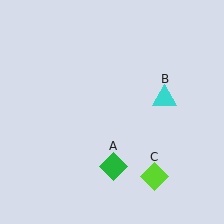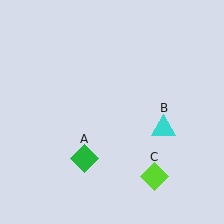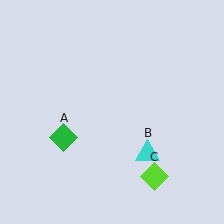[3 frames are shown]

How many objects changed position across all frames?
2 objects changed position: green diamond (object A), cyan triangle (object B).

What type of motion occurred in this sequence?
The green diamond (object A), cyan triangle (object B) rotated clockwise around the center of the scene.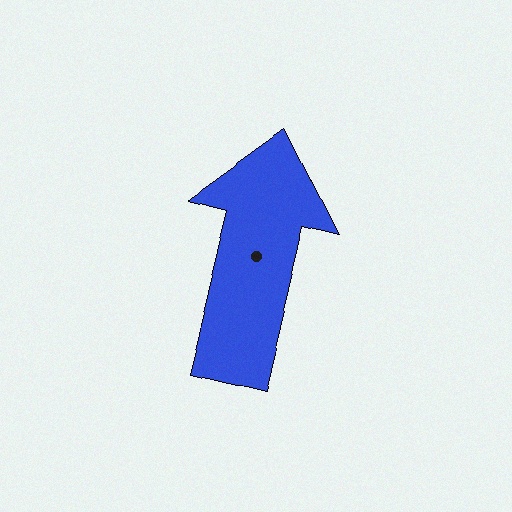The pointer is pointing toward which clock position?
Roughly 12 o'clock.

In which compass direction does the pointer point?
North.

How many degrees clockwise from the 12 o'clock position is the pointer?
Approximately 13 degrees.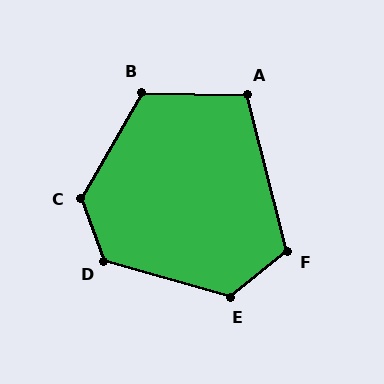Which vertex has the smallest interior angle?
A, at approximately 106 degrees.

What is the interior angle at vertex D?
Approximately 127 degrees (obtuse).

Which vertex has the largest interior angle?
C, at approximately 129 degrees.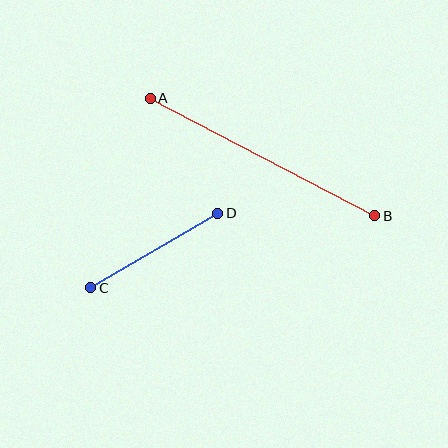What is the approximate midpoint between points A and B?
The midpoint is at approximately (263, 157) pixels.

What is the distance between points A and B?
The distance is approximately 253 pixels.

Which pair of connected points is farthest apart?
Points A and B are farthest apart.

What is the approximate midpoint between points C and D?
The midpoint is at approximately (154, 250) pixels.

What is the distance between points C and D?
The distance is approximately 147 pixels.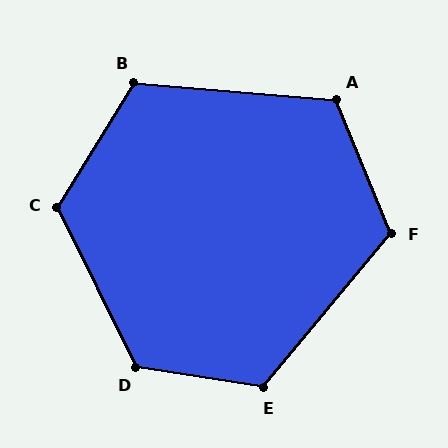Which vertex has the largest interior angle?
D, at approximately 125 degrees.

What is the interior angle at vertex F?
Approximately 118 degrees (obtuse).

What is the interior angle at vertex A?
Approximately 117 degrees (obtuse).